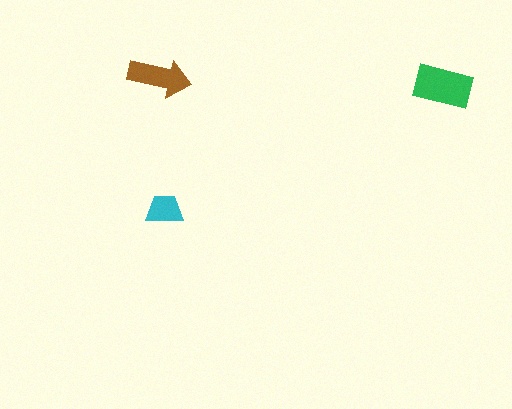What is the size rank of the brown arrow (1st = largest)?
2nd.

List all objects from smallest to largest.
The cyan trapezoid, the brown arrow, the green rectangle.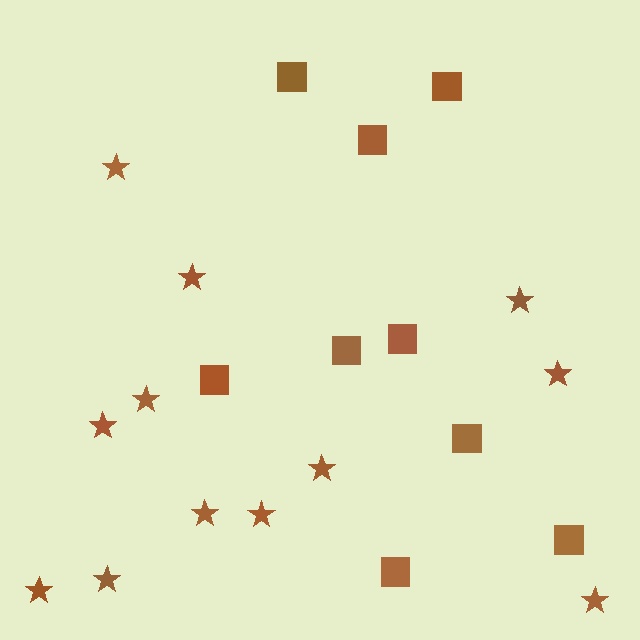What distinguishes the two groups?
There are 2 groups: one group of squares (9) and one group of stars (12).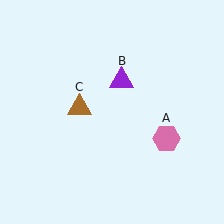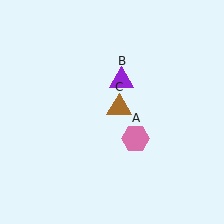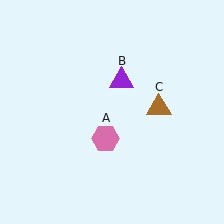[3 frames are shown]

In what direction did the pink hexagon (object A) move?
The pink hexagon (object A) moved left.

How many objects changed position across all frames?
2 objects changed position: pink hexagon (object A), brown triangle (object C).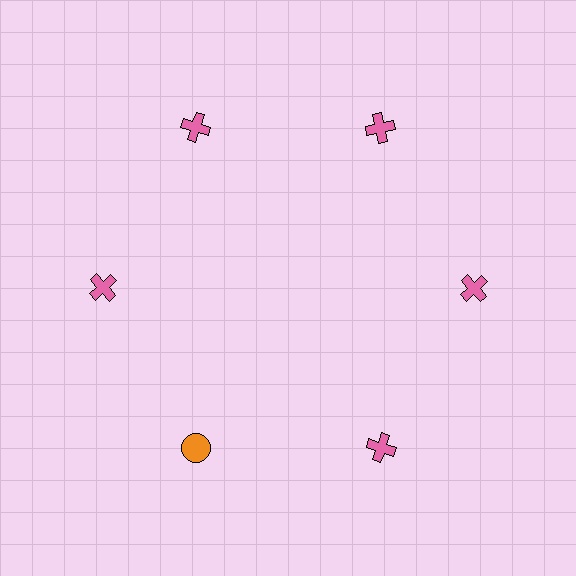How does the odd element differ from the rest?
It differs in both color (orange instead of pink) and shape (circle instead of cross).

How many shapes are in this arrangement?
There are 6 shapes arranged in a ring pattern.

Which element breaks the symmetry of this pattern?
The orange circle at roughly the 7 o'clock position breaks the symmetry. All other shapes are pink crosses.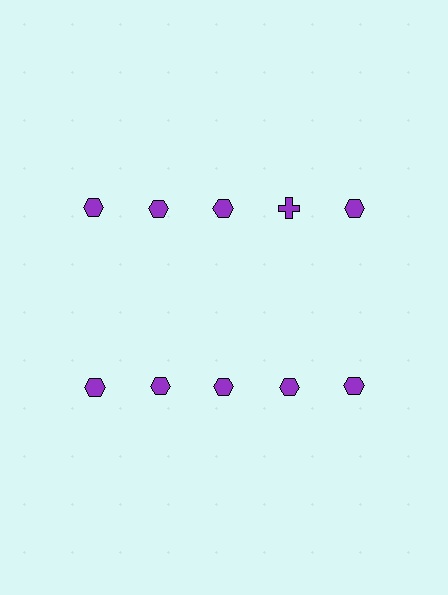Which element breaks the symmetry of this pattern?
The purple cross in the top row, second from right column breaks the symmetry. All other shapes are purple hexagons.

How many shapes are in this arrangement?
There are 10 shapes arranged in a grid pattern.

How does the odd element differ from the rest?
It has a different shape: cross instead of hexagon.